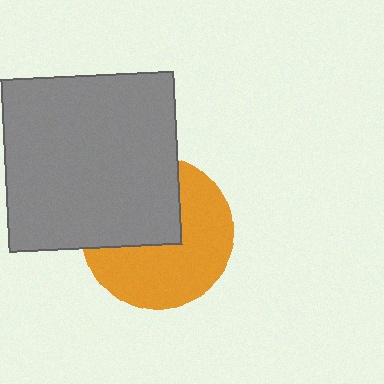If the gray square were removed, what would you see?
You would see the complete orange circle.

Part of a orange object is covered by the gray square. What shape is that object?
It is a circle.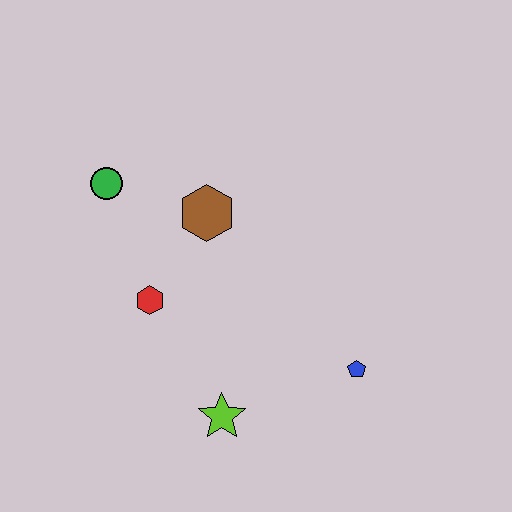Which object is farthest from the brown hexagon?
The blue pentagon is farthest from the brown hexagon.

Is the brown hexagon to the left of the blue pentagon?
Yes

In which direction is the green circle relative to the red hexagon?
The green circle is above the red hexagon.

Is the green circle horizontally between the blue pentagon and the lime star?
No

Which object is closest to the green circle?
The brown hexagon is closest to the green circle.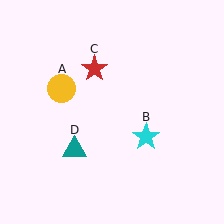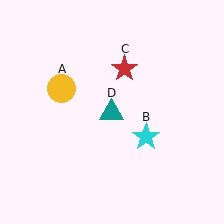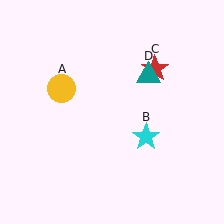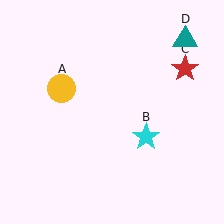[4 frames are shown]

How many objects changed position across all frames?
2 objects changed position: red star (object C), teal triangle (object D).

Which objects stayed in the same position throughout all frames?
Yellow circle (object A) and cyan star (object B) remained stationary.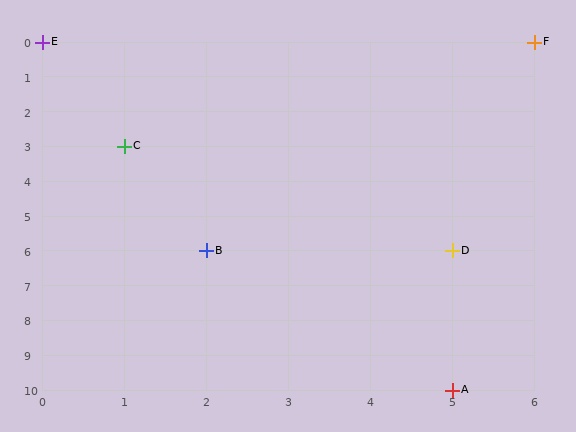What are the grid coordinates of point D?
Point D is at grid coordinates (5, 6).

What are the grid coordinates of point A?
Point A is at grid coordinates (5, 10).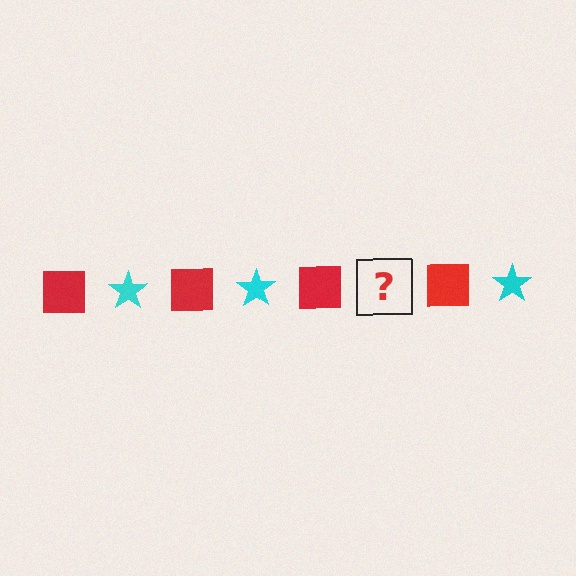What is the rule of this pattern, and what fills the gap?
The rule is that the pattern alternates between red square and cyan star. The gap should be filled with a cyan star.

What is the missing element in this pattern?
The missing element is a cyan star.